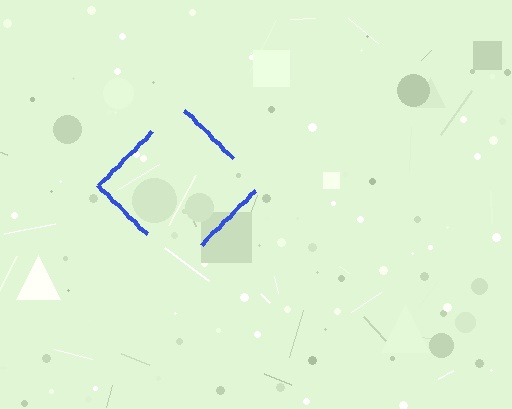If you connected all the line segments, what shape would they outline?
They would outline a diamond.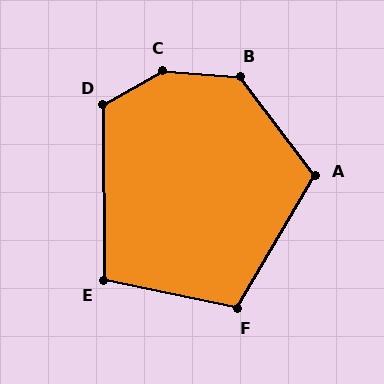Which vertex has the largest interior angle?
C, at approximately 146 degrees.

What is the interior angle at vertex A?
Approximately 112 degrees (obtuse).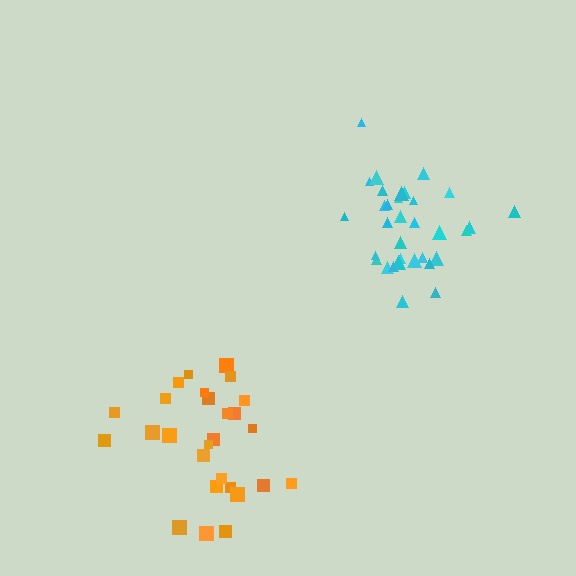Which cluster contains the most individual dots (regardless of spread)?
Cyan (33).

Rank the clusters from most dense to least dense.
cyan, orange.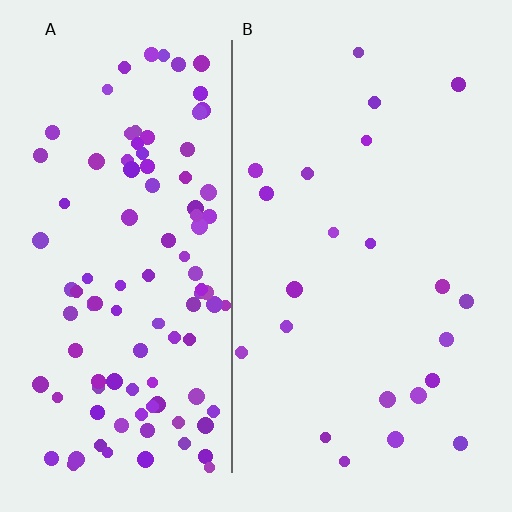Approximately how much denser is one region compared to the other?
Approximately 4.7× — region A over region B.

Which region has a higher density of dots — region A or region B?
A (the left).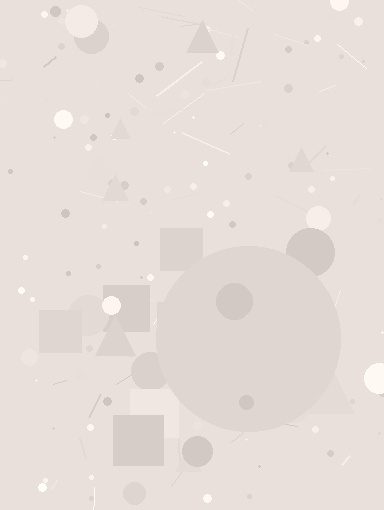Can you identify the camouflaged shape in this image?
The camouflaged shape is a circle.